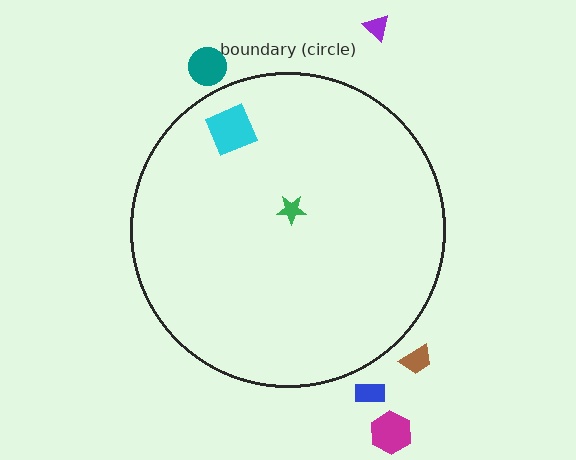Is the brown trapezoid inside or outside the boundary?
Outside.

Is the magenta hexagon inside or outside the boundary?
Outside.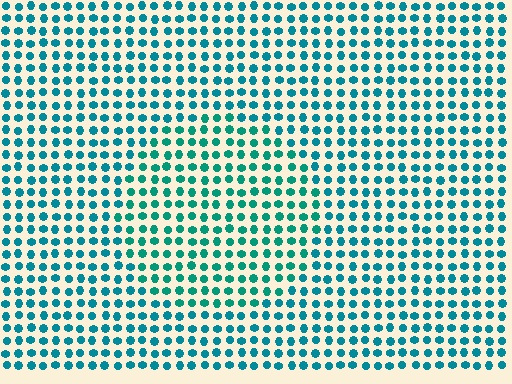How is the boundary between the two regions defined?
The boundary is defined purely by a slight shift in hue (about 19 degrees). Spacing, size, and orientation are identical on both sides.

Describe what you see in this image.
The image is filled with small teal elements in a uniform arrangement. A circle-shaped region is visible where the elements are tinted to a slightly different hue, forming a subtle color boundary.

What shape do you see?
I see a circle.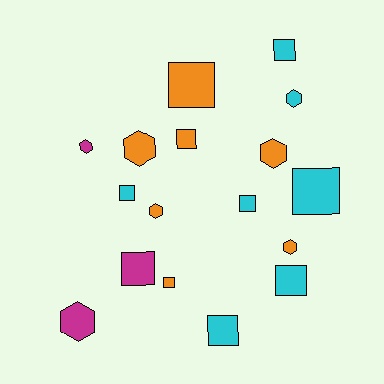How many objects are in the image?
There are 17 objects.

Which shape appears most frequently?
Square, with 10 objects.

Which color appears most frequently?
Orange, with 7 objects.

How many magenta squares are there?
There is 1 magenta square.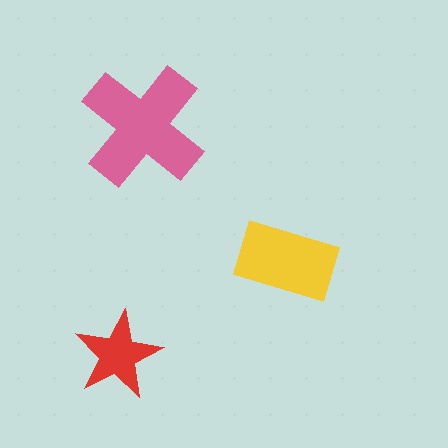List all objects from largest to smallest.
The pink cross, the yellow rectangle, the red star.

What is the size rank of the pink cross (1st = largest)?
1st.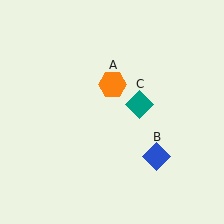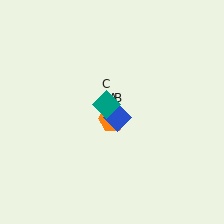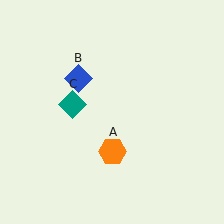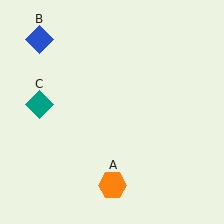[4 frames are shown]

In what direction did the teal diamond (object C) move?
The teal diamond (object C) moved left.